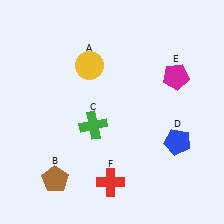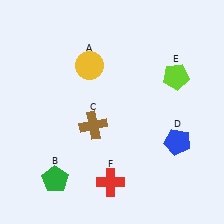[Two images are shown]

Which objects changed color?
B changed from brown to green. C changed from green to brown. E changed from magenta to lime.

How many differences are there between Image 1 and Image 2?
There are 3 differences between the two images.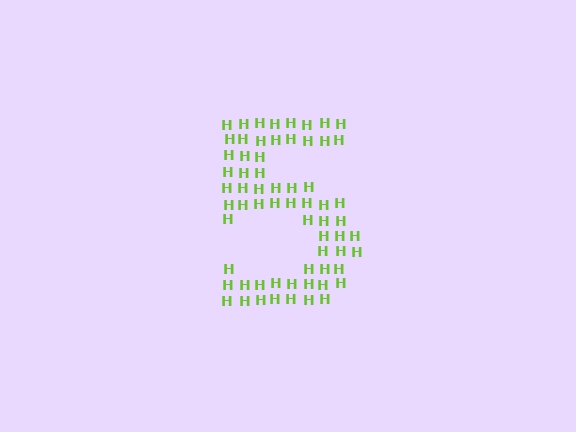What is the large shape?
The large shape is the digit 5.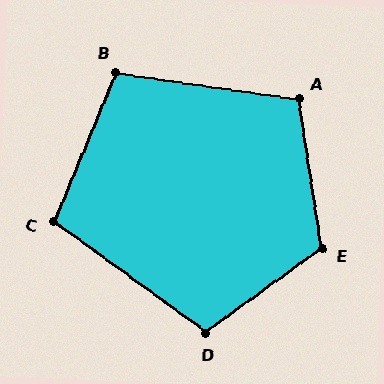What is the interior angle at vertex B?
Approximately 104 degrees (obtuse).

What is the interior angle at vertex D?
Approximately 108 degrees (obtuse).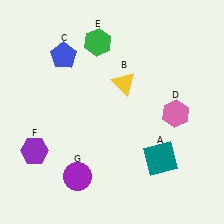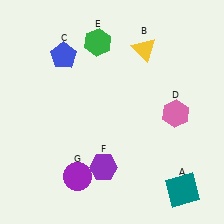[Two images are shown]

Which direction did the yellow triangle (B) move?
The yellow triangle (B) moved up.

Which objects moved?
The objects that moved are: the teal square (A), the yellow triangle (B), the purple hexagon (F).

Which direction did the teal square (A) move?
The teal square (A) moved down.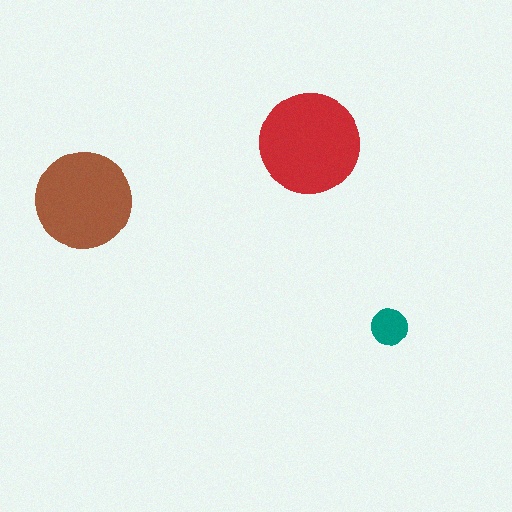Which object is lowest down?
The teal circle is bottommost.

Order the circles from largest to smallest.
the red one, the brown one, the teal one.